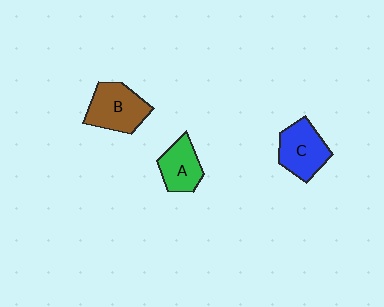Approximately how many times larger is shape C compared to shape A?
Approximately 1.3 times.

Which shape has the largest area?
Shape B (brown).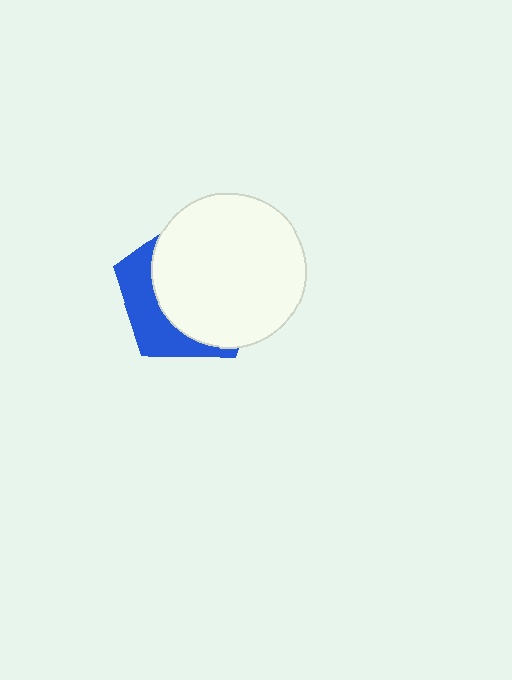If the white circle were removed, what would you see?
You would see the complete blue pentagon.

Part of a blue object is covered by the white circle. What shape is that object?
It is a pentagon.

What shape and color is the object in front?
The object in front is a white circle.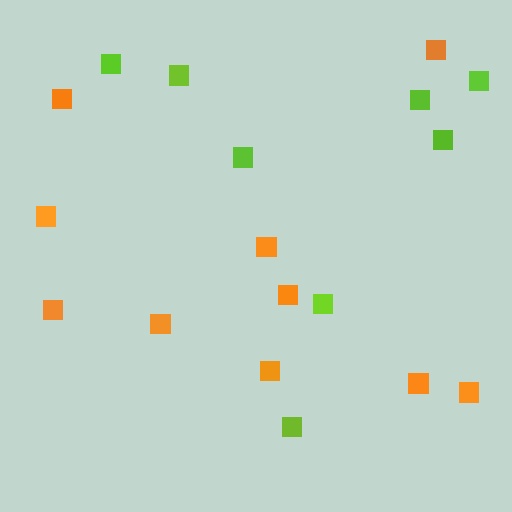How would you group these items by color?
There are 2 groups: one group of lime squares (8) and one group of orange squares (10).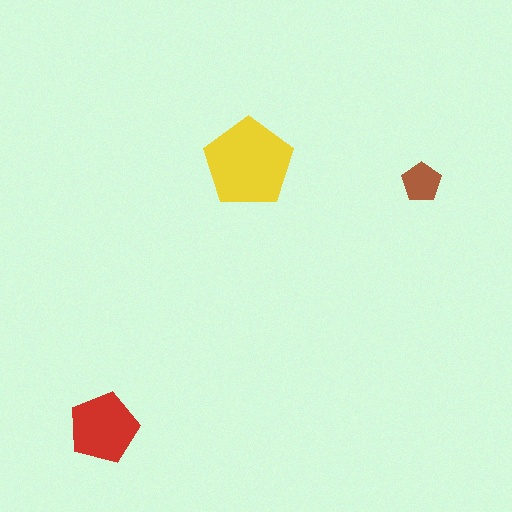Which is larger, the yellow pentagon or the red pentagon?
The yellow one.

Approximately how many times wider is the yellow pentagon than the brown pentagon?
About 2.5 times wider.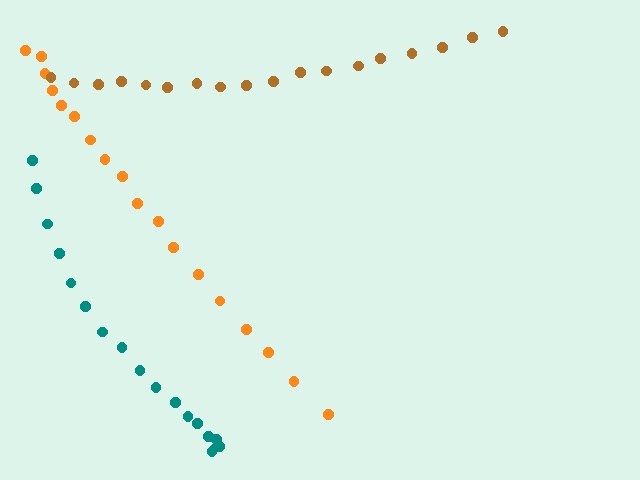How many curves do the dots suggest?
There are 3 distinct paths.